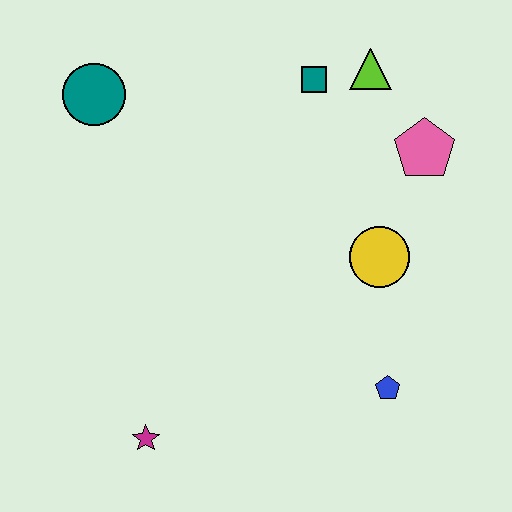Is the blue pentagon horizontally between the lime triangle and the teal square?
No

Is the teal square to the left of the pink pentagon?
Yes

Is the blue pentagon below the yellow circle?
Yes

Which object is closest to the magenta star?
The blue pentagon is closest to the magenta star.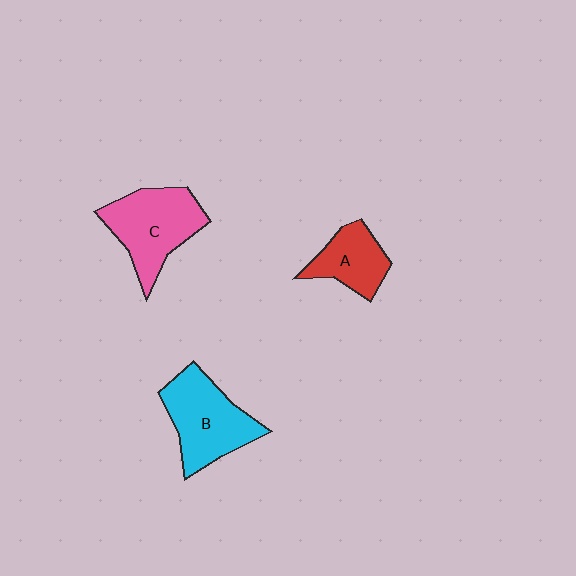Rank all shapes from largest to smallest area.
From largest to smallest: C (pink), B (cyan), A (red).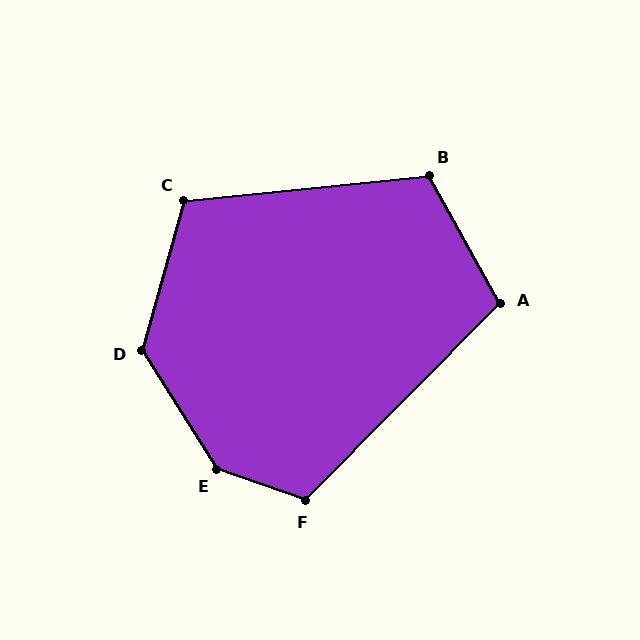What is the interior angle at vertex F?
Approximately 115 degrees (obtuse).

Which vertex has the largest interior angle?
E, at approximately 142 degrees.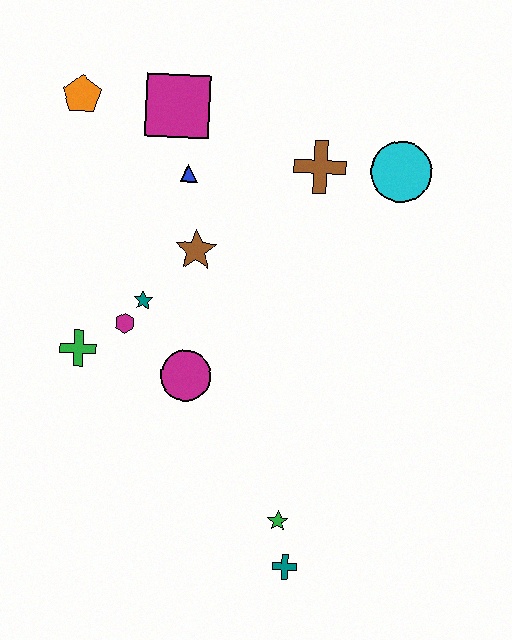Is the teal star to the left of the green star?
Yes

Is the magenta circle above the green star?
Yes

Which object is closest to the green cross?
The magenta hexagon is closest to the green cross.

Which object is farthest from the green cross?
The cyan circle is farthest from the green cross.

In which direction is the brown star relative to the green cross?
The brown star is to the right of the green cross.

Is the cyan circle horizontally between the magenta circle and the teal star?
No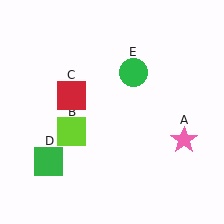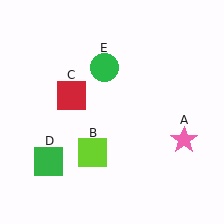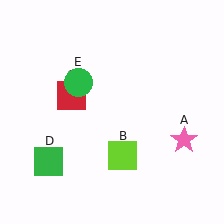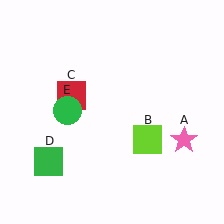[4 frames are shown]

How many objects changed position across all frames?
2 objects changed position: lime square (object B), green circle (object E).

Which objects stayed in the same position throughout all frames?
Pink star (object A) and red square (object C) and green square (object D) remained stationary.